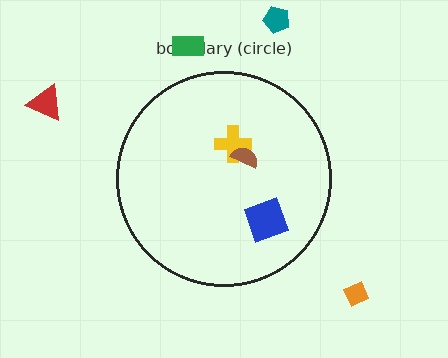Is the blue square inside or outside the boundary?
Inside.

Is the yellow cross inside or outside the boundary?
Inside.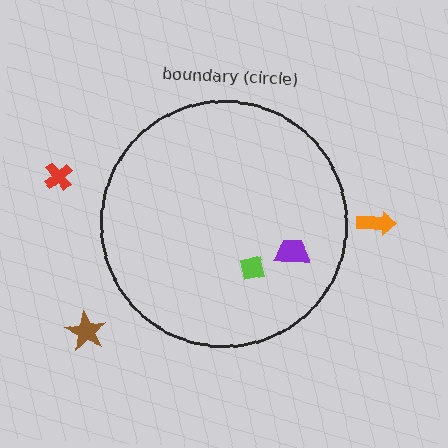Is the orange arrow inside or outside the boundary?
Outside.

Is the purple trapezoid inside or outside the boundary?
Inside.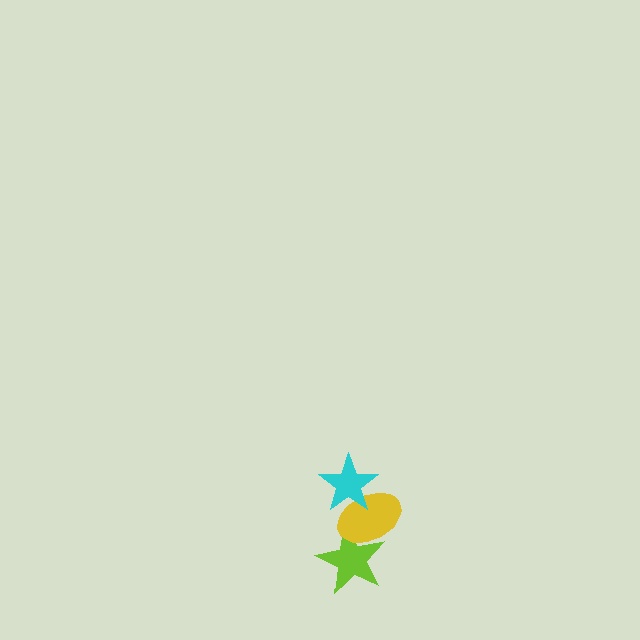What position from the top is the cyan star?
The cyan star is 1st from the top.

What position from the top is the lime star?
The lime star is 3rd from the top.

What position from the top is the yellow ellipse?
The yellow ellipse is 2nd from the top.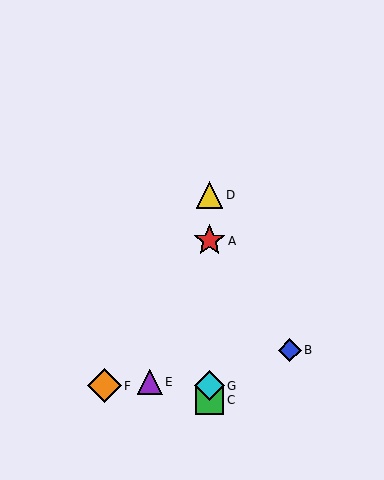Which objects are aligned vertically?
Objects A, C, D, G are aligned vertically.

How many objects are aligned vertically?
4 objects (A, C, D, G) are aligned vertically.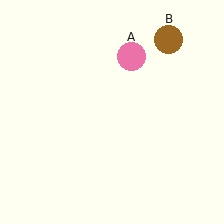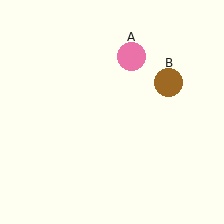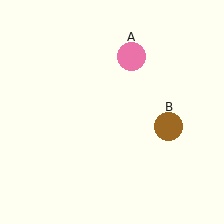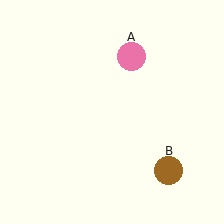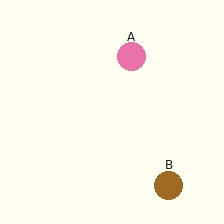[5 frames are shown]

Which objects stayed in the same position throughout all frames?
Pink circle (object A) remained stationary.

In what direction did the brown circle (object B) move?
The brown circle (object B) moved down.